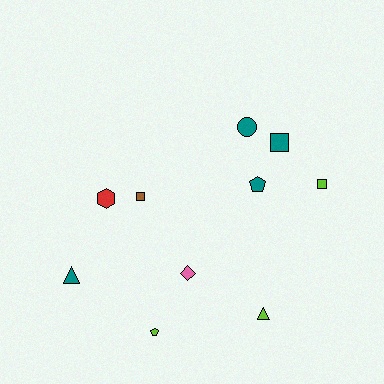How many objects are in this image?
There are 10 objects.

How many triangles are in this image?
There are 2 triangles.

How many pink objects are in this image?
There is 1 pink object.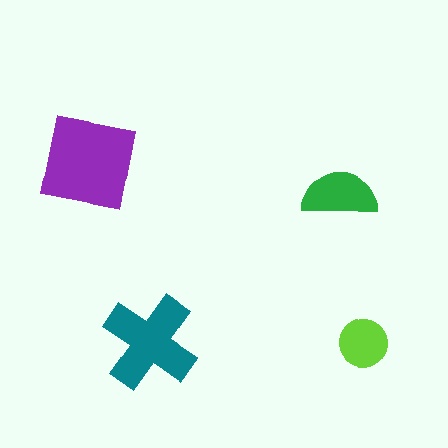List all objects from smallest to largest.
The lime circle, the green semicircle, the teal cross, the purple square.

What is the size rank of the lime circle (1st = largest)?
4th.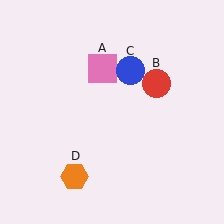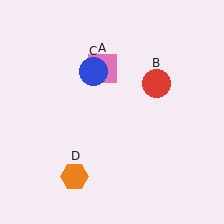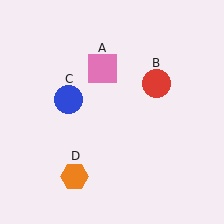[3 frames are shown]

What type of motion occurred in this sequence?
The blue circle (object C) rotated counterclockwise around the center of the scene.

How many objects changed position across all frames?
1 object changed position: blue circle (object C).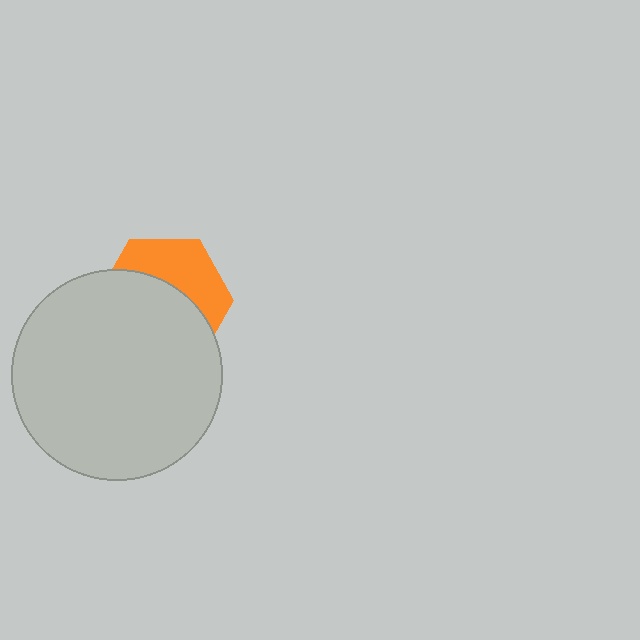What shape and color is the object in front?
The object in front is a light gray circle.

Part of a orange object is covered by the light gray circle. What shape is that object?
It is a hexagon.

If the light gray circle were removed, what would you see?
You would see the complete orange hexagon.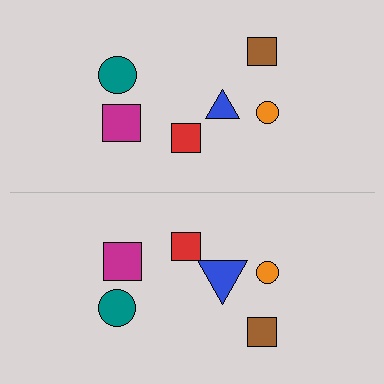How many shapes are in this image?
There are 12 shapes in this image.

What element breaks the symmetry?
The blue triangle on the bottom side has a different size than its mirror counterpart.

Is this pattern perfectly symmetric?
No, the pattern is not perfectly symmetric. The blue triangle on the bottom side has a different size than its mirror counterpart.